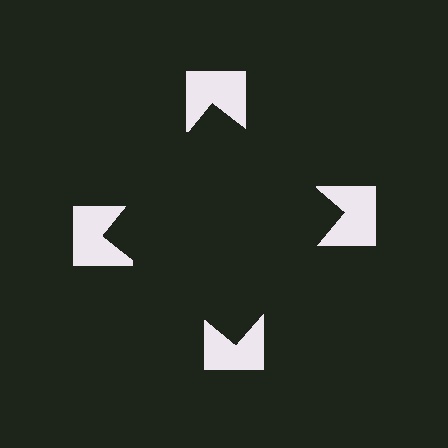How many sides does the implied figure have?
4 sides.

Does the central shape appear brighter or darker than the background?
It typically appears slightly darker than the background, even though no actual brightness change is drawn.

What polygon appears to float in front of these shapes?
An illusory square — its edges are inferred from the aligned wedge cuts in the notched squares, not physically drawn.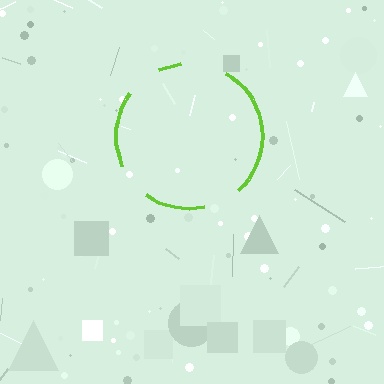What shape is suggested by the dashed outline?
The dashed outline suggests a circle.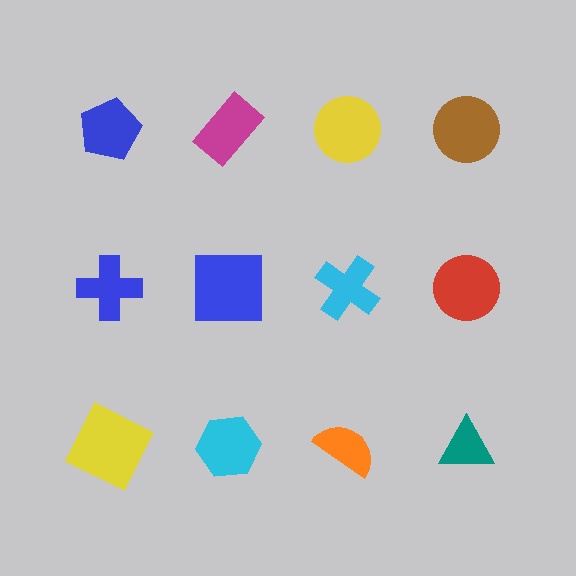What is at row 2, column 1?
A blue cross.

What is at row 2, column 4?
A red circle.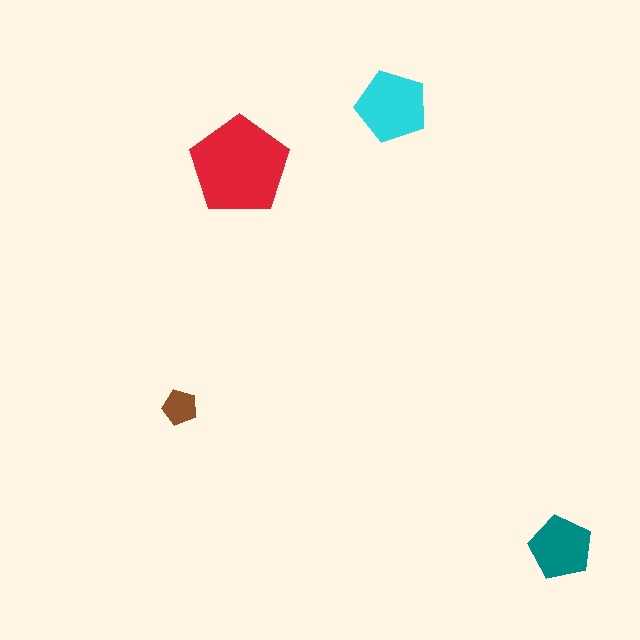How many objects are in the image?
There are 4 objects in the image.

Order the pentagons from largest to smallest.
the red one, the cyan one, the teal one, the brown one.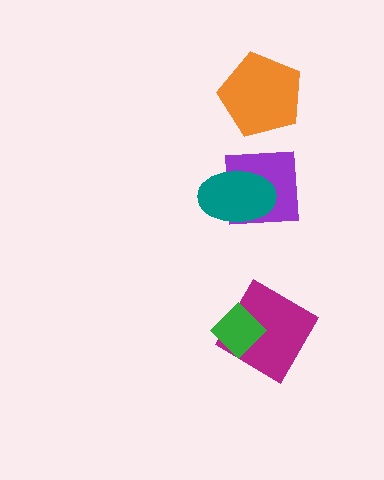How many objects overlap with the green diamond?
1 object overlaps with the green diamond.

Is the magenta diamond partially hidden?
Yes, it is partially covered by another shape.